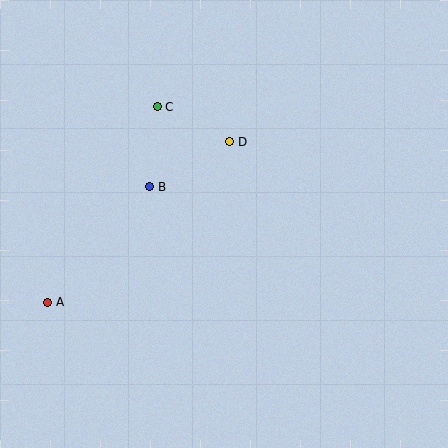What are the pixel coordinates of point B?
Point B is at (150, 187).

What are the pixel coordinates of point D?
Point D is at (230, 142).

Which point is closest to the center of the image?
Point D at (230, 142) is closest to the center.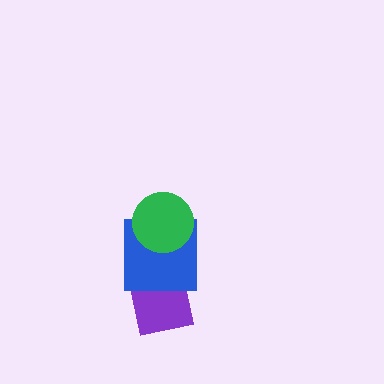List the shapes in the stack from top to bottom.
From top to bottom: the green circle, the blue square, the purple square.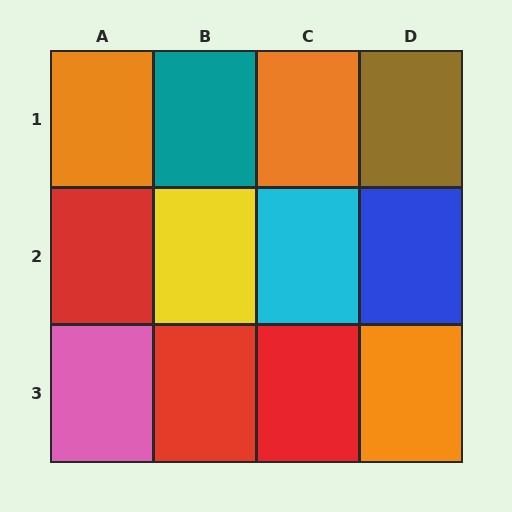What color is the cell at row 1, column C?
Orange.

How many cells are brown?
1 cell is brown.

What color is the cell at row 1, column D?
Brown.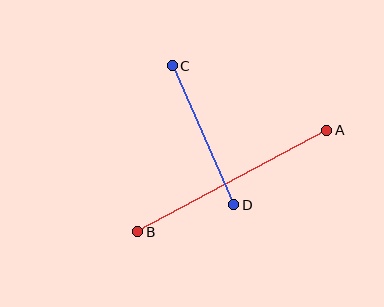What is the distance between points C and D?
The distance is approximately 152 pixels.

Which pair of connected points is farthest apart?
Points A and B are farthest apart.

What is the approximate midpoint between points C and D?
The midpoint is at approximately (203, 135) pixels.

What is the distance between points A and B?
The distance is approximately 214 pixels.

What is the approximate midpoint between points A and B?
The midpoint is at approximately (232, 181) pixels.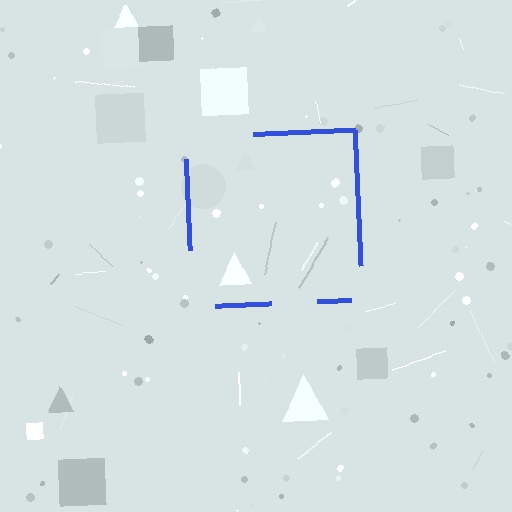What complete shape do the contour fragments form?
The contour fragments form a square.